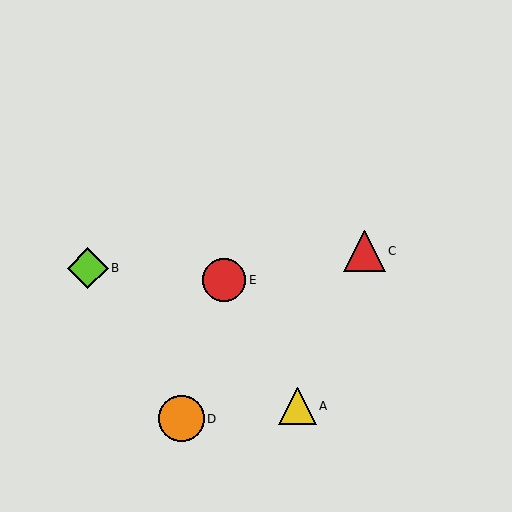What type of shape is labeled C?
Shape C is a red triangle.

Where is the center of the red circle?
The center of the red circle is at (224, 280).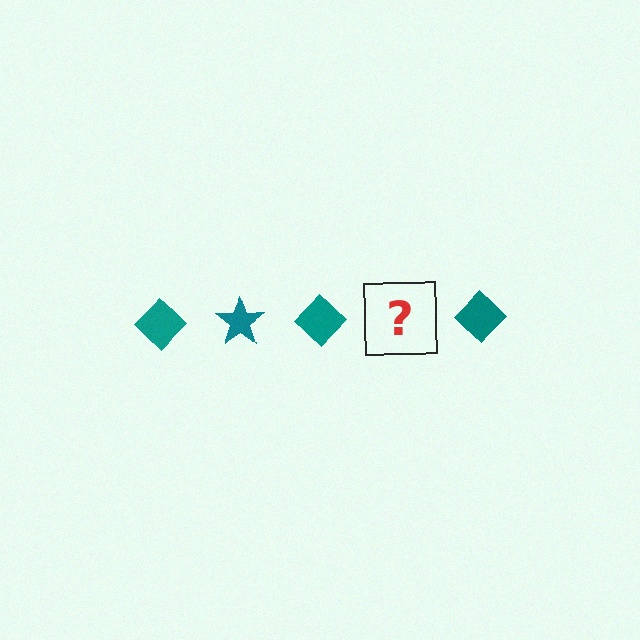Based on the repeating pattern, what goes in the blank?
The blank should be a teal star.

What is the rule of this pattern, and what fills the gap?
The rule is that the pattern cycles through diamond, star shapes in teal. The gap should be filled with a teal star.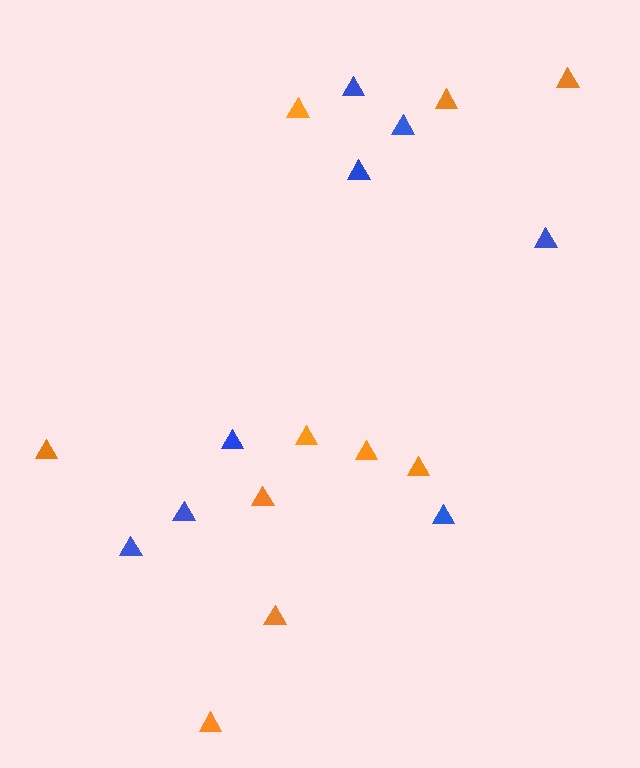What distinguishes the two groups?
There are 2 groups: one group of blue triangles (8) and one group of orange triangles (10).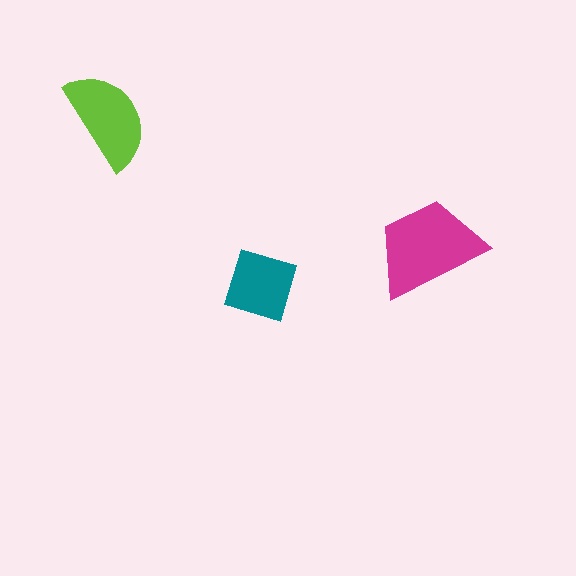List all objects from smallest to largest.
The teal diamond, the lime semicircle, the magenta trapezoid.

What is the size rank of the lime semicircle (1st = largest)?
2nd.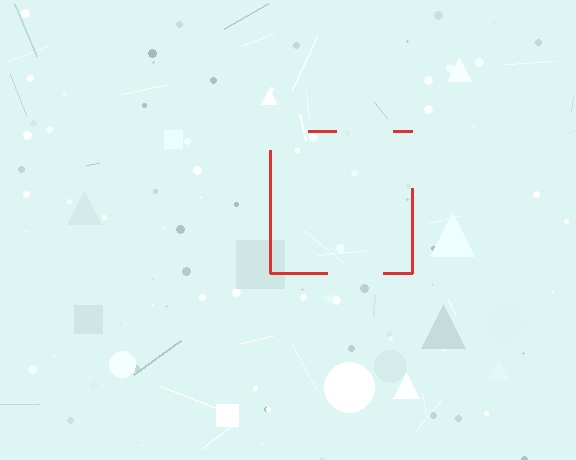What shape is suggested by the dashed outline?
The dashed outline suggests a square.